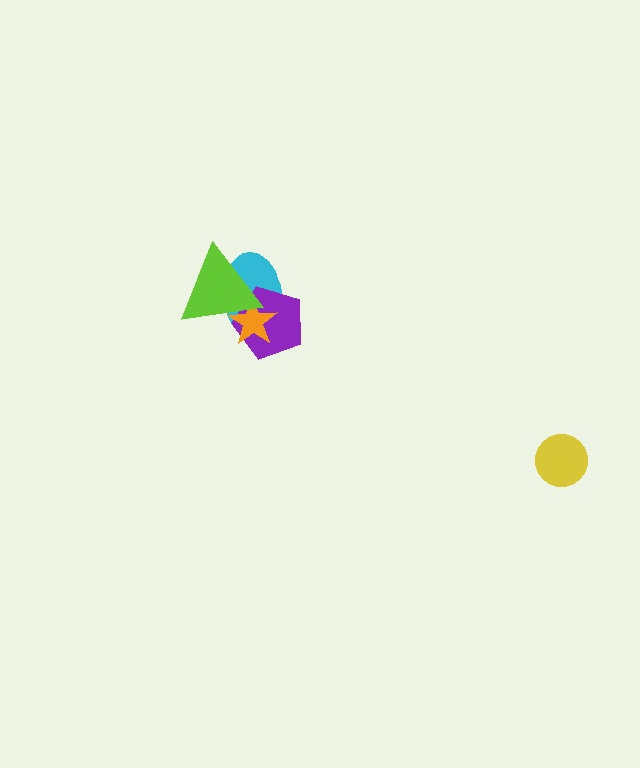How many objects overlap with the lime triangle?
3 objects overlap with the lime triangle.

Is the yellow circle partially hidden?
No, no other shape covers it.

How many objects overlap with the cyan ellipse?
3 objects overlap with the cyan ellipse.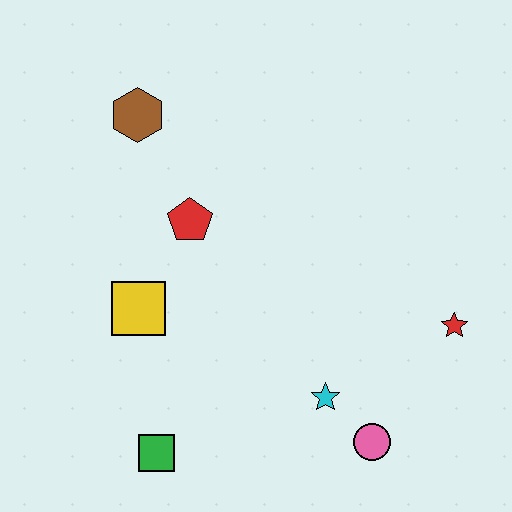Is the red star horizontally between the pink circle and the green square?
No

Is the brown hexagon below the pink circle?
No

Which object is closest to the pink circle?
The cyan star is closest to the pink circle.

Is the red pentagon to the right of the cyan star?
No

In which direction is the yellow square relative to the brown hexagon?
The yellow square is below the brown hexagon.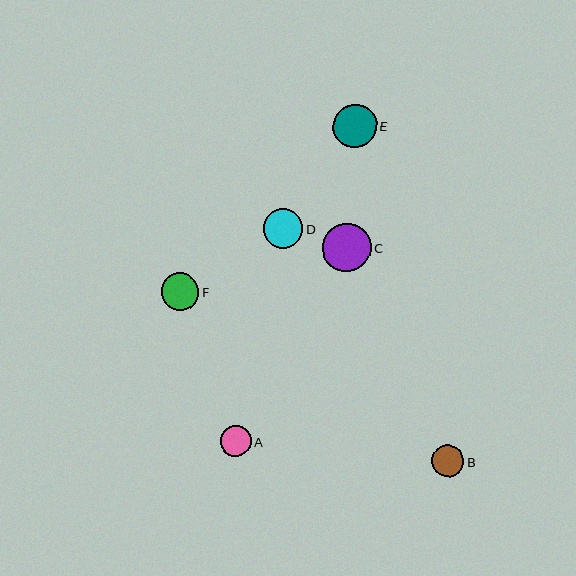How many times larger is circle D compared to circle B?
Circle D is approximately 1.2 times the size of circle B.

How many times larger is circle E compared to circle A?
Circle E is approximately 1.4 times the size of circle A.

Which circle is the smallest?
Circle A is the smallest with a size of approximately 30 pixels.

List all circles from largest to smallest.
From largest to smallest: C, E, D, F, B, A.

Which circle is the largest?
Circle C is the largest with a size of approximately 49 pixels.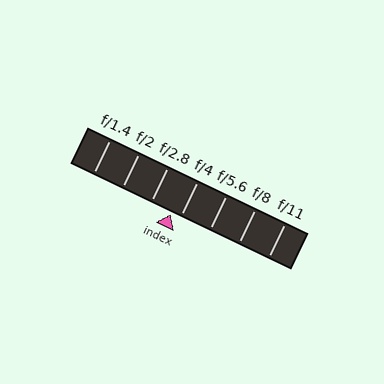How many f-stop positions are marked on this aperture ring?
There are 7 f-stop positions marked.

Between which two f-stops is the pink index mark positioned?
The index mark is between f/2.8 and f/4.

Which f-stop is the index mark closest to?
The index mark is closest to f/4.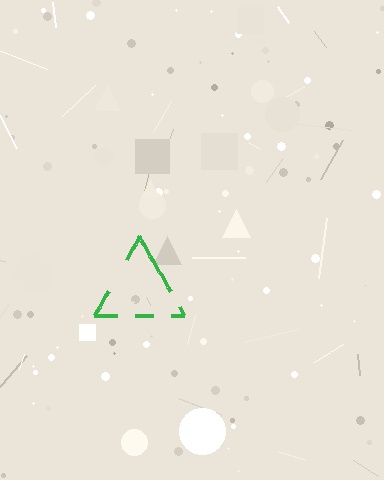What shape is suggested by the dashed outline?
The dashed outline suggests a triangle.